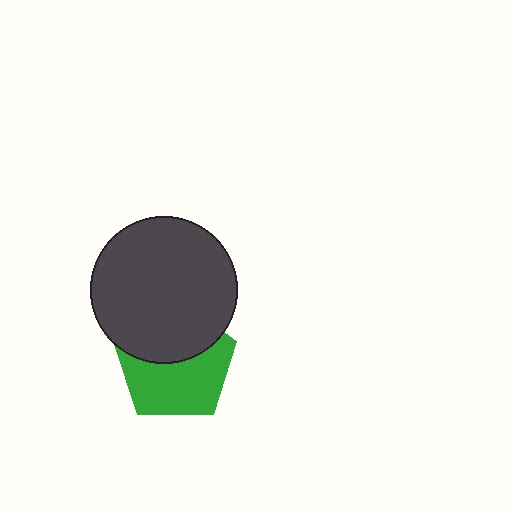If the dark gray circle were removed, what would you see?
You would see the complete green pentagon.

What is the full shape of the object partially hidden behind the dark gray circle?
The partially hidden object is a green pentagon.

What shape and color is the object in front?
The object in front is a dark gray circle.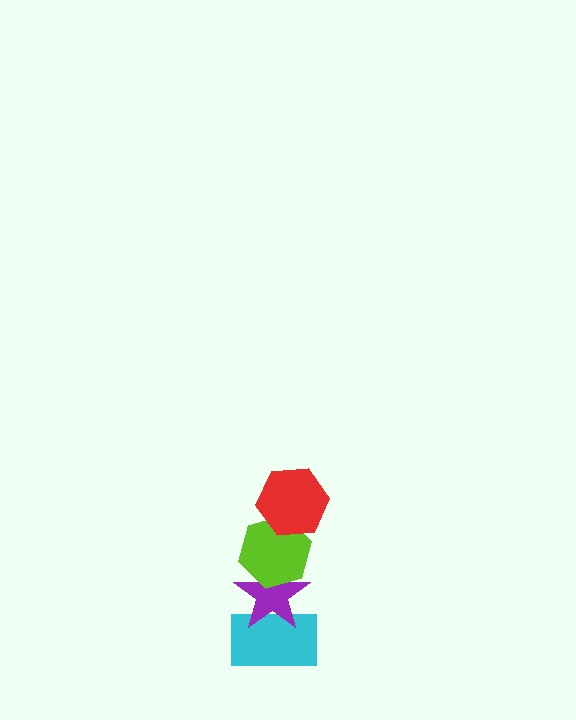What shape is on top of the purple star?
The lime hexagon is on top of the purple star.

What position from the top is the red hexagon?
The red hexagon is 1st from the top.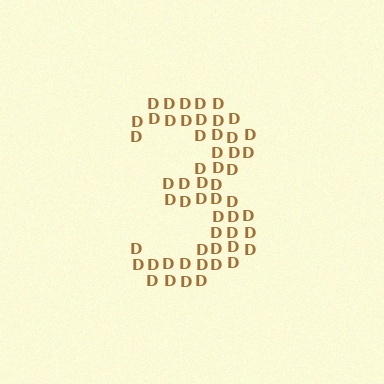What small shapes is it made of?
It is made of small letter D's.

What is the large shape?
The large shape is the digit 3.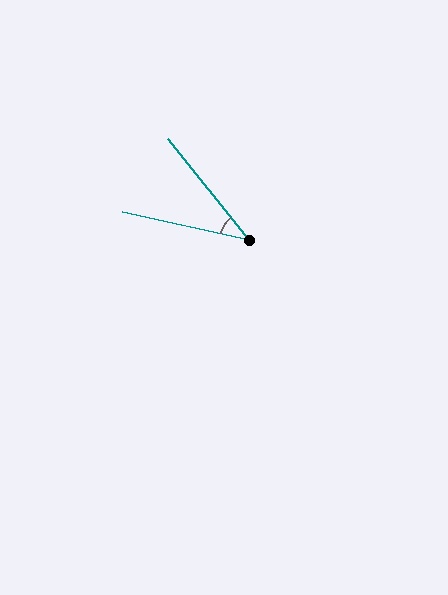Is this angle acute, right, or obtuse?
It is acute.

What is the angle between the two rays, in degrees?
Approximately 39 degrees.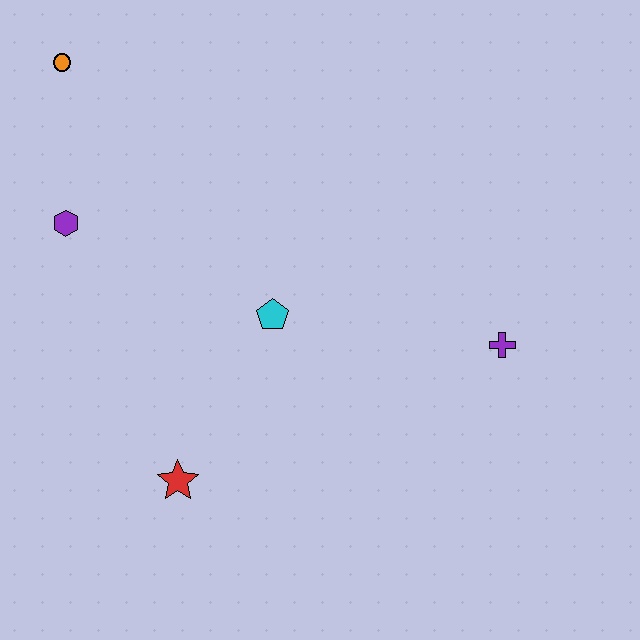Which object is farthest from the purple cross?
The orange circle is farthest from the purple cross.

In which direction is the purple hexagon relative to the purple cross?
The purple hexagon is to the left of the purple cross.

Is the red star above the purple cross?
No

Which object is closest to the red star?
The cyan pentagon is closest to the red star.